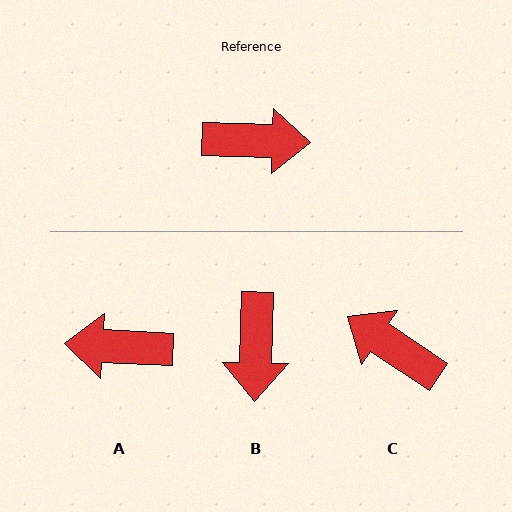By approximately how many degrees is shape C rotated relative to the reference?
Approximately 148 degrees counter-clockwise.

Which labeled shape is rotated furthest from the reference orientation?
A, about 179 degrees away.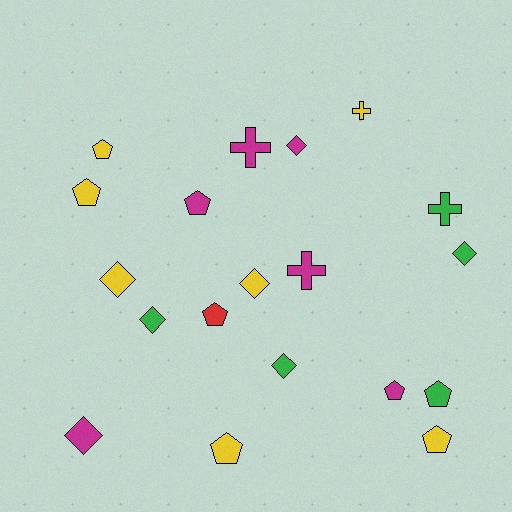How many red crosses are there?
There are no red crosses.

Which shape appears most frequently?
Pentagon, with 8 objects.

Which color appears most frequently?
Yellow, with 7 objects.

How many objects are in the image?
There are 19 objects.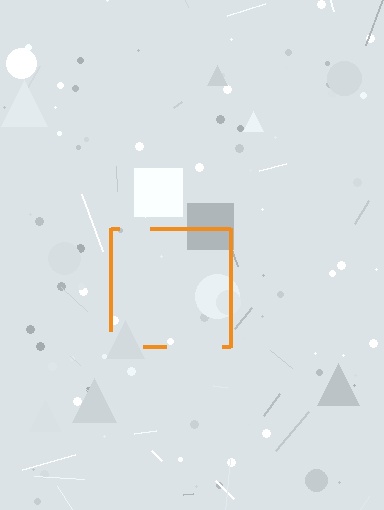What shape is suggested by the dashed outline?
The dashed outline suggests a square.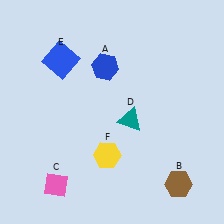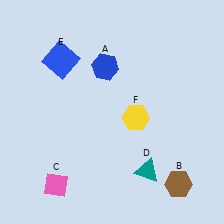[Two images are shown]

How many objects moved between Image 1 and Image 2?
2 objects moved between the two images.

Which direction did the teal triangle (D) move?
The teal triangle (D) moved down.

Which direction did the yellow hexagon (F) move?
The yellow hexagon (F) moved up.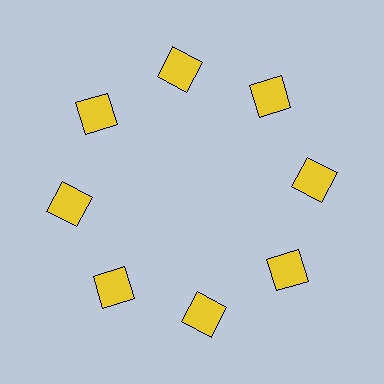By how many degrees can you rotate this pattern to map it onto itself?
The pattern maps onto itself every 45 degrees of rotation.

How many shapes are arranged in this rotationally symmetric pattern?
There are 8 shapes, arranged in 8 groups of 1.